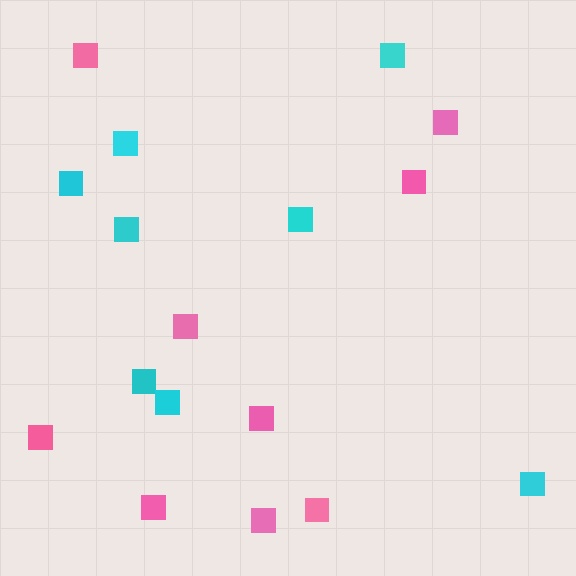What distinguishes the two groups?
There are 2 groups: one group of cyan squares (8) and one group of pink squares (9).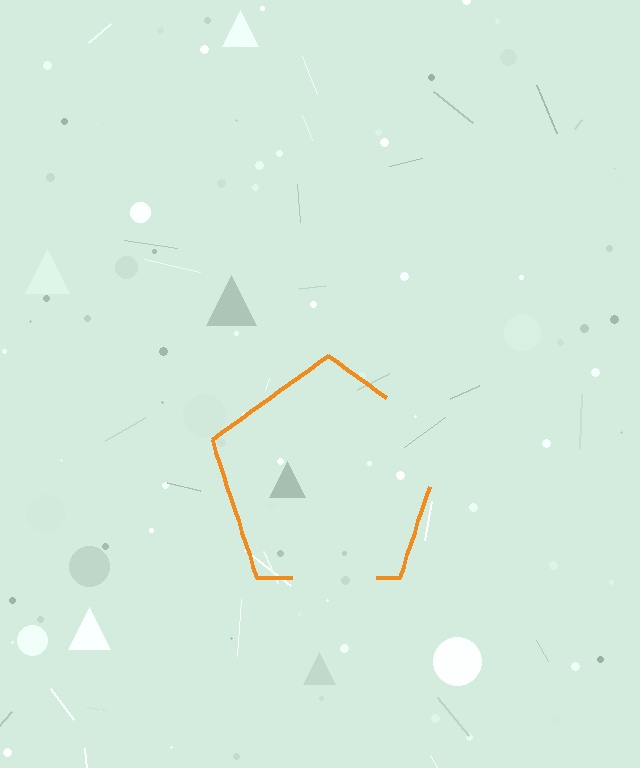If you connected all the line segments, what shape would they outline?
They would outline a pentagon.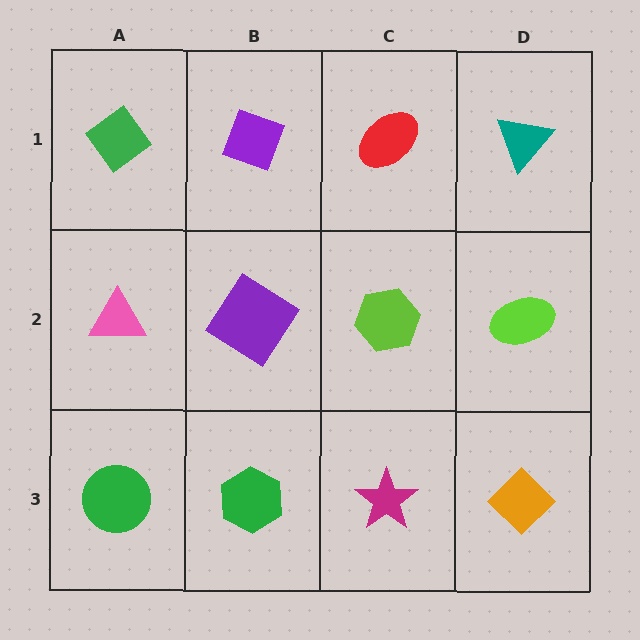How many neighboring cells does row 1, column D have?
2.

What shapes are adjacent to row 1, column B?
A purple diamond (row 2, column B), a green diamond (row 1, column A), a red ellipse (row 1, column C).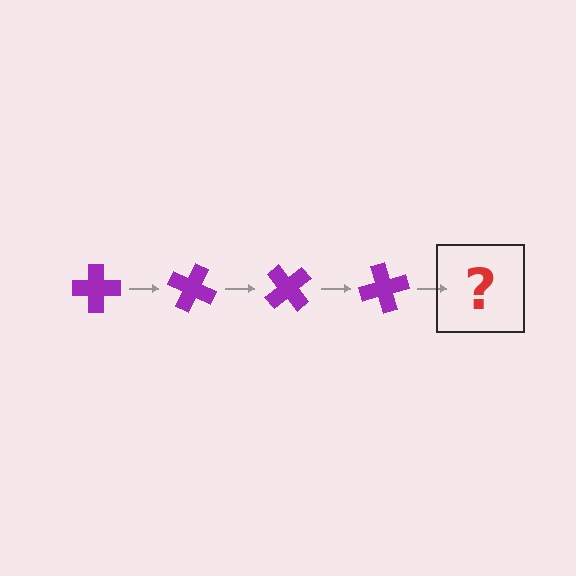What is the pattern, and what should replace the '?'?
The pattern is that the cross rotates 25 degrees each step. The '?' should be a purple cross rotated 100 degrees.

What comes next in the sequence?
The next element should be a purple cross rotated 100 degrees.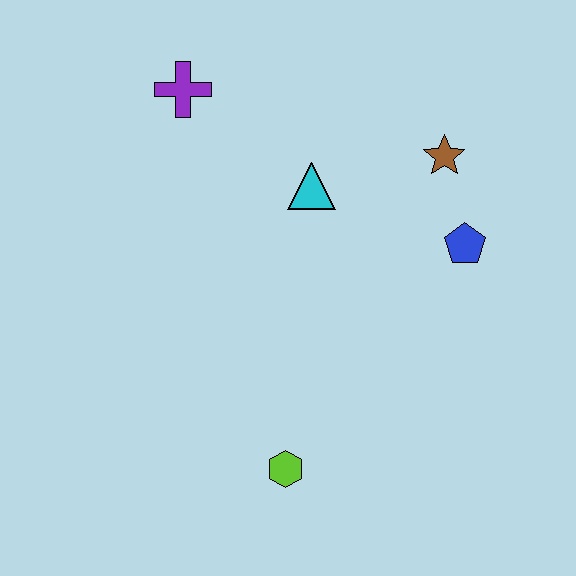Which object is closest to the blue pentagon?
The brown star is closest to the blue pentagon.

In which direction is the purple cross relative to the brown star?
The purple cross is to the left of the brown star.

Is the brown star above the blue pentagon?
Yes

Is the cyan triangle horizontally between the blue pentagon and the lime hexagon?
Yes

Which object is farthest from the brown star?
The lime hexagon is farthest from the brown star.